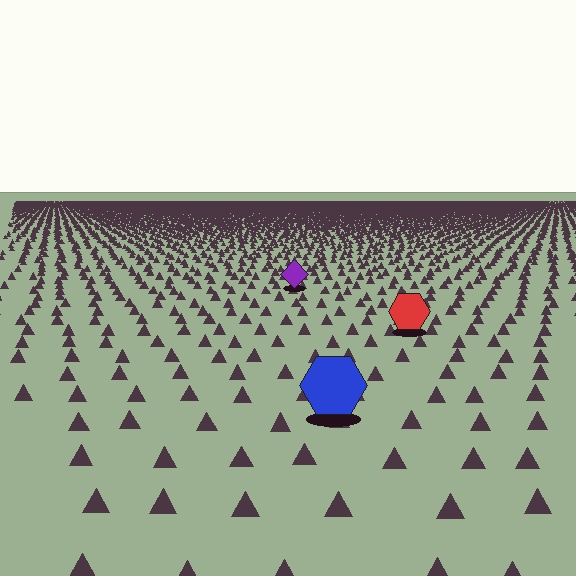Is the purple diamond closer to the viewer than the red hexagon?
No. The red hexagon is closer — you can tell from the texture gradient: the ground texture is coarser near it.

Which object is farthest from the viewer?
The purple diamond is farthest from the viewer. It appears smaller and the ground texture around it is denser.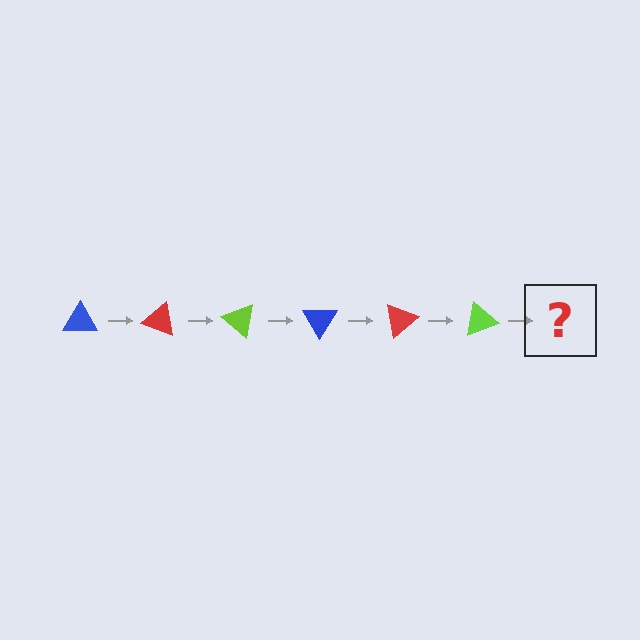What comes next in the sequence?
The next element should be a blue triangle, rotated 120 degrees from the start.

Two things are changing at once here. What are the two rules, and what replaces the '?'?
The two rules are that it rotates 20 degrees each step and the color cycles through blue, red, and lime. The '?' should be a blue triangle, rotated 120 degrees from the start.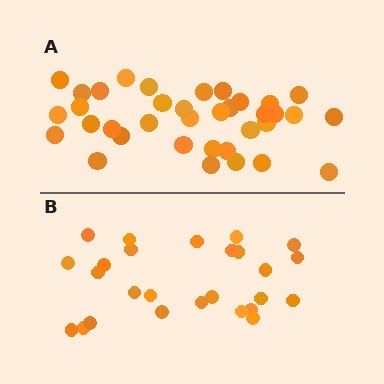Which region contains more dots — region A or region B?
Region A (the top region) has more dots.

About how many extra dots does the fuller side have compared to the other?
Region A has roughly 10 or so more dots than region B.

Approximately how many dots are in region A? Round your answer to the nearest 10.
About 40 dots. (The exact count is 36, which rounds to 40.)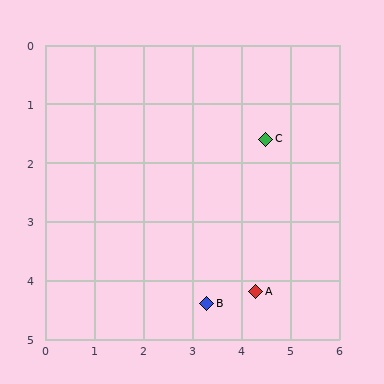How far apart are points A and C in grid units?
Points A and C are about 2.6 grid units apart.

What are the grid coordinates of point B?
Point B is at approximately (3.3, 4.4).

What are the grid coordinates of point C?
Point C is at approximately (4.5, 1.6).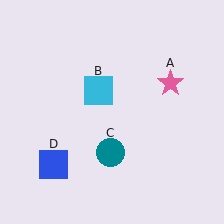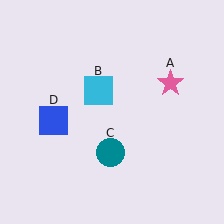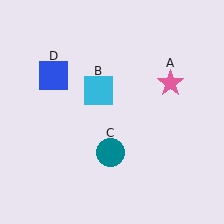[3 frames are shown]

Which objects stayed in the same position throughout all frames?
Pink star (object A) and cyan square (object B) and teal circle (object C) remained stationary.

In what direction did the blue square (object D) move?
The blue square (object D) moved up.